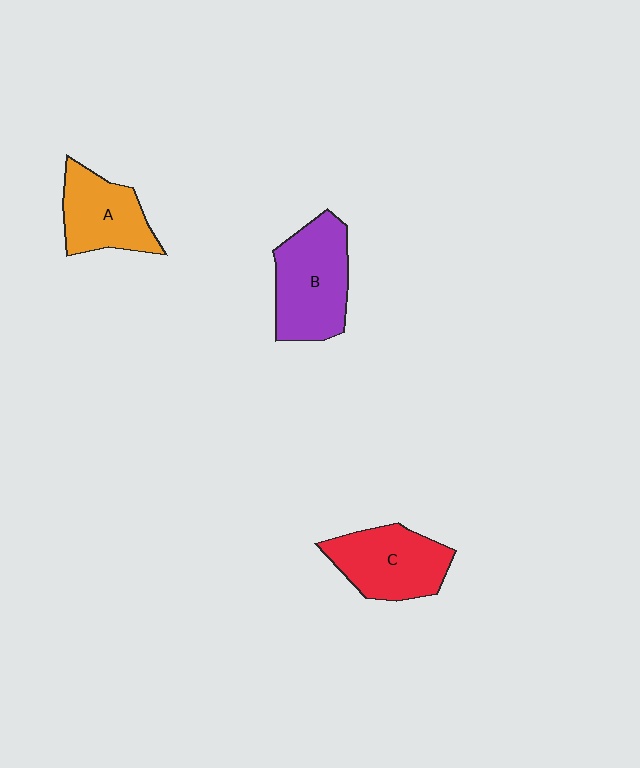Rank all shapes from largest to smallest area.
From largest to smallest: B (purple), C (red), A (orange).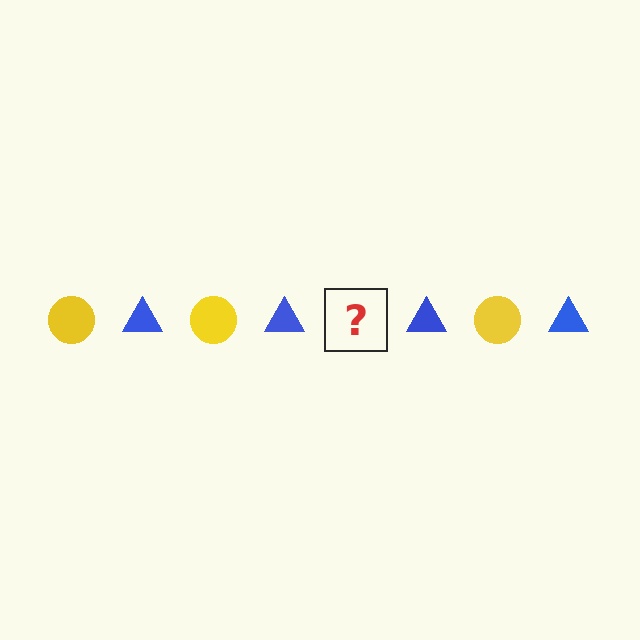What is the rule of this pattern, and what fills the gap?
The rule is that the pattern alternates between yellow circle and blue triangle. The gap should be filled with a yellow circle.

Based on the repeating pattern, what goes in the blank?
The blank should be a yellow circle.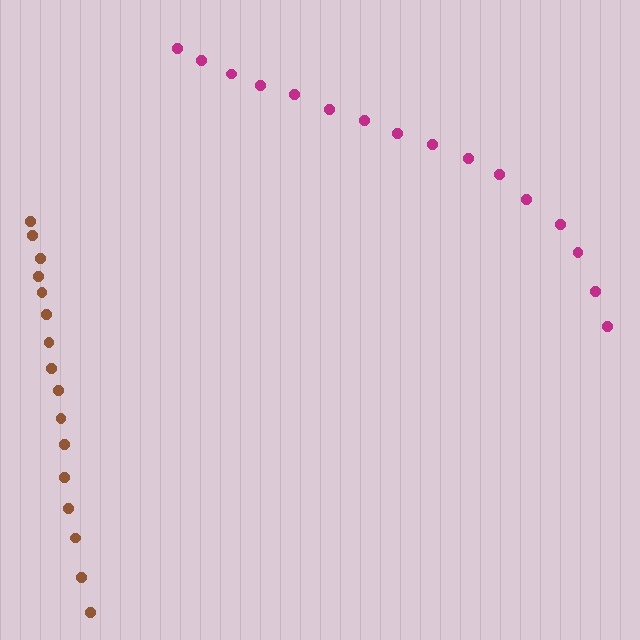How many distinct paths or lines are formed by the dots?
There are 2 distinct paths.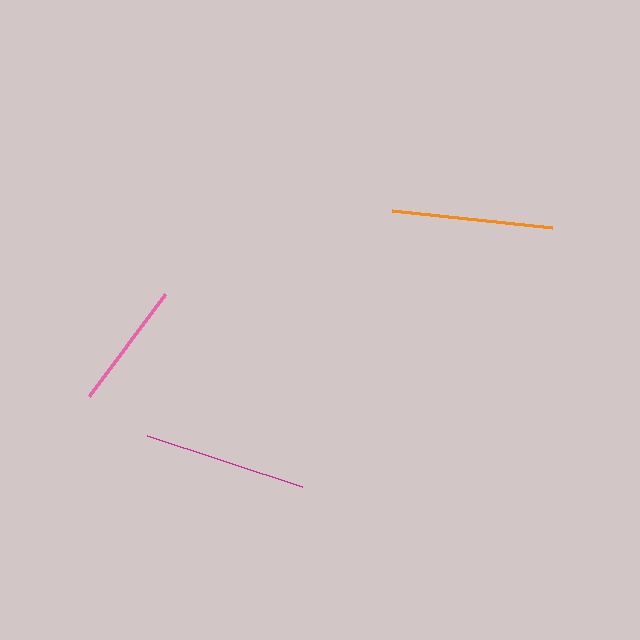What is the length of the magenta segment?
The magenta segment is approximately 163 pixels long.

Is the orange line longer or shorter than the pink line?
The orange line is longer than the pink line.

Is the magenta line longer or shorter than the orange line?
The magenta line is longer than the orange line.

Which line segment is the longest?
The magenta line is the longest at approximately 163 pixels.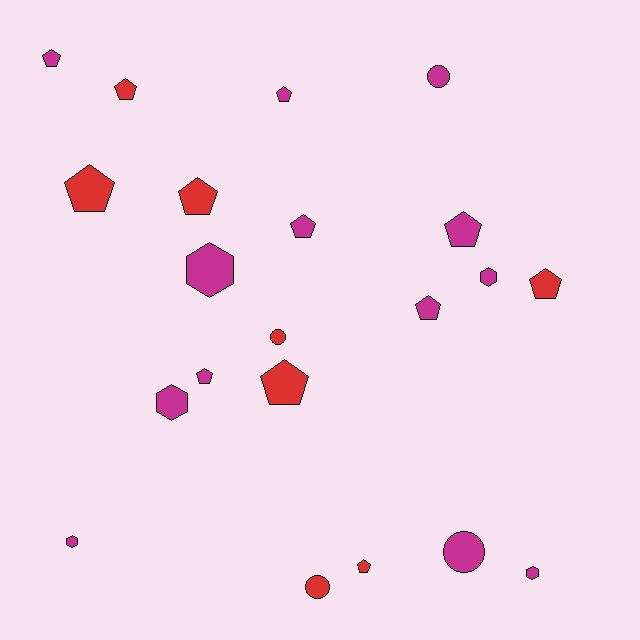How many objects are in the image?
There are 21 objects.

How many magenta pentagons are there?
There are 6 magenta pentagons.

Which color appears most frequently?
Magenta, with 13 objects.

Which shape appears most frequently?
Pentagon, with 12 objects.